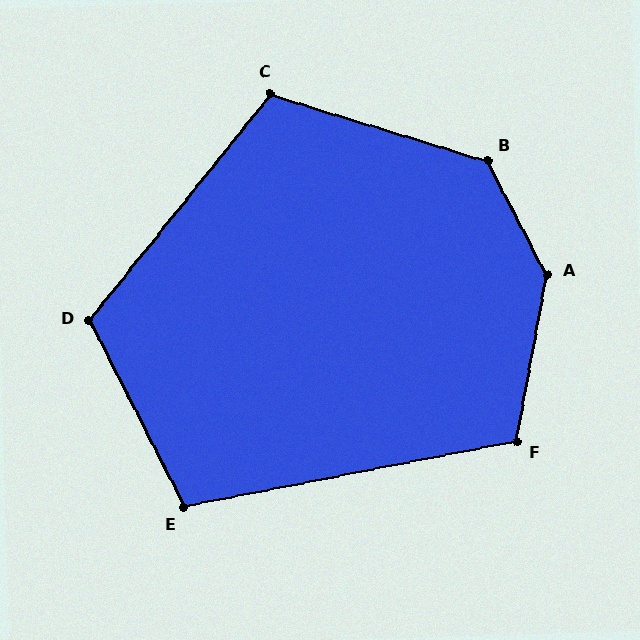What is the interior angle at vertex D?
Approximately 114 degrees (obtuse).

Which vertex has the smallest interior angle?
E, at approximately 106 degrees.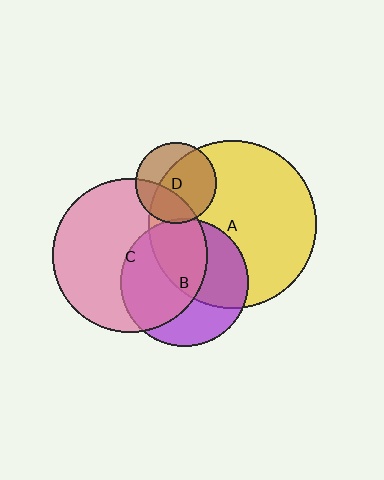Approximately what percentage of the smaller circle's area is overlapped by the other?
Approximately 65%.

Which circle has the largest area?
Circle A (yellow).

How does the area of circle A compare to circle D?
Approximately 4.3 times.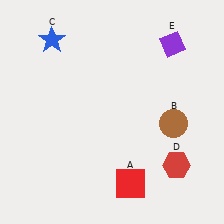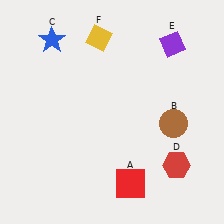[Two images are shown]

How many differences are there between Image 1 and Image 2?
There is 1 difference between the two images.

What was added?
A yellow diamond (F) was added in Image 2.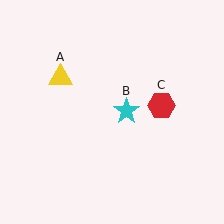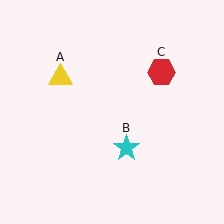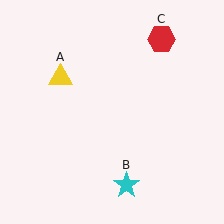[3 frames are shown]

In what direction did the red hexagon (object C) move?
The red hexagon (object C) moved up.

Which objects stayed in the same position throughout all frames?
Yellow triangle (object A) remained stationary.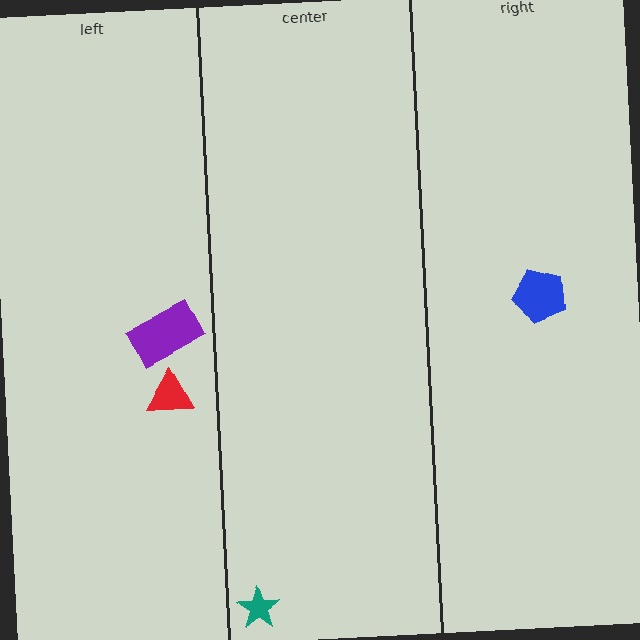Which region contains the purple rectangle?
The left region.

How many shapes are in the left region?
2.